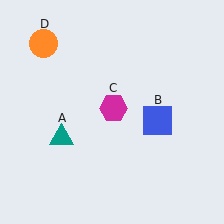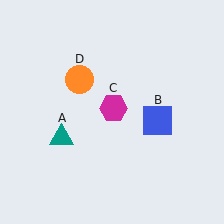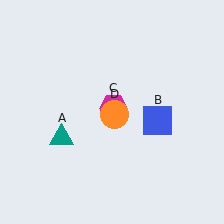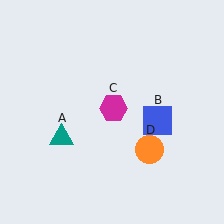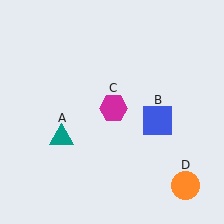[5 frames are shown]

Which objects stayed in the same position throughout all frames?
Teal triangle (object A) and blue square (object B) and magenta hexagon (object C) remained stationary.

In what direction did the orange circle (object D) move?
The orange circle (object D) moved down and to the right.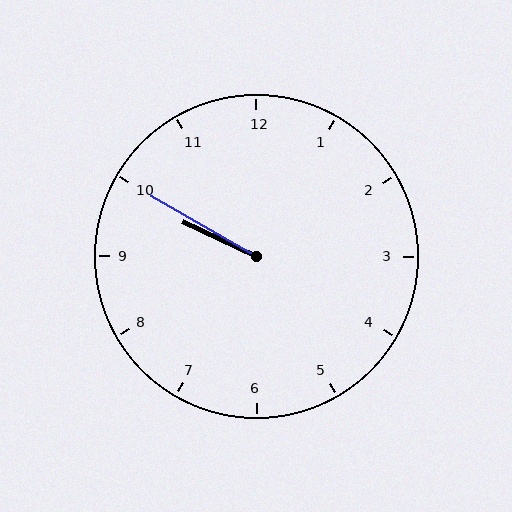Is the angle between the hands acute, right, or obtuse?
It is acute.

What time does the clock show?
9:50.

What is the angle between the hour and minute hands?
Approximately 5 degrees.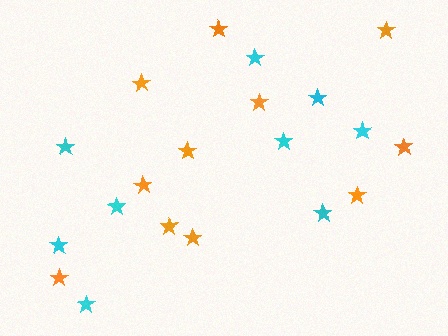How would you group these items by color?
There are 2 groups: one group of orange stars (11) and one group of cyan stars (9).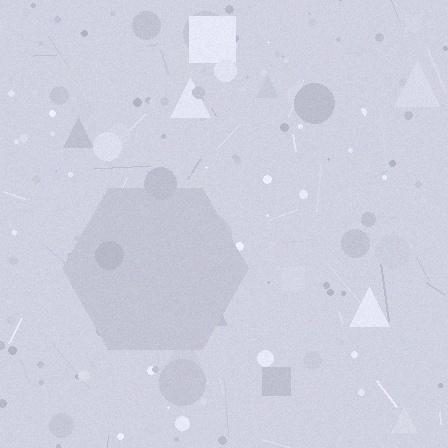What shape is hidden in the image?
A hexagon is hidden in the image.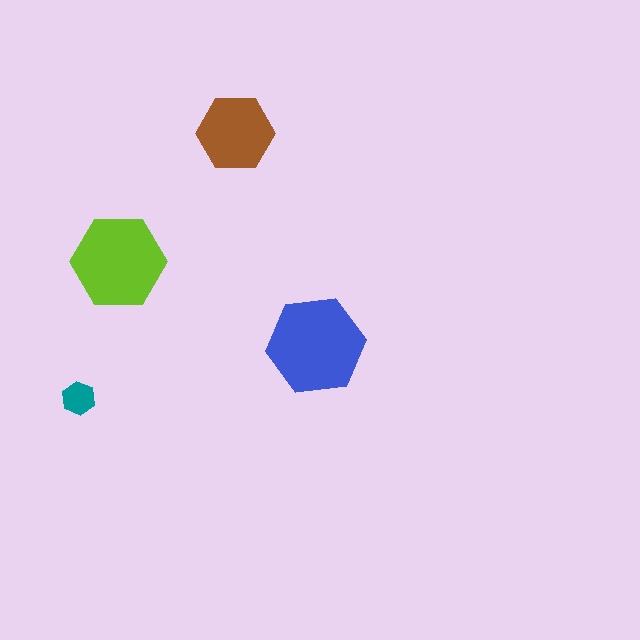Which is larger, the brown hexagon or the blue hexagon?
The blue one.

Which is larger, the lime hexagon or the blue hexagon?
The blue one.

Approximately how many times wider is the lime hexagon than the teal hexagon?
About 3 times wider.